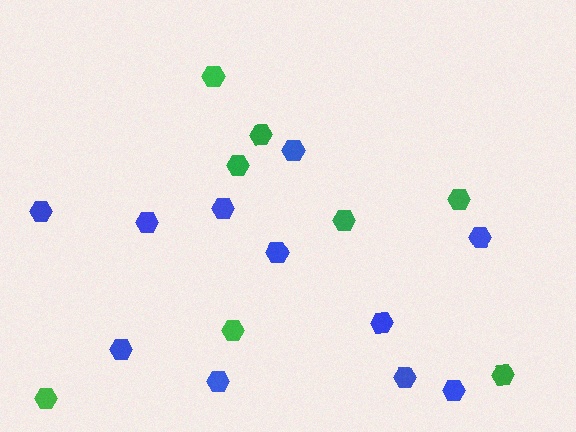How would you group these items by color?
There are 2 groups: one group of blue hexagons (11) and one group of green hexagons (8).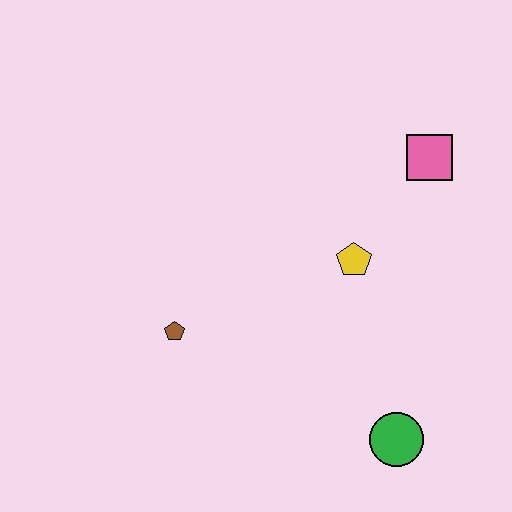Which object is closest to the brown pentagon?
The yellow pentagon is closest to the brown pentagon.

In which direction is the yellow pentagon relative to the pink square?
The yellow pentagon is below the pink square.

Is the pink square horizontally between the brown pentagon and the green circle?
No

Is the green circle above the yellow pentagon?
No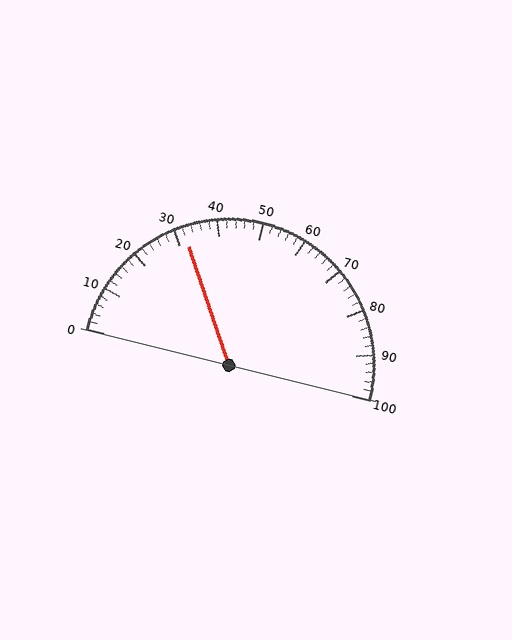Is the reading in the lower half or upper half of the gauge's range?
The reading is in the lower half of the range (0 to 100).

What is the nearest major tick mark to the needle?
The nearest major tick mark is 30.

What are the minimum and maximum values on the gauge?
The gauge ranges from 0 to 100.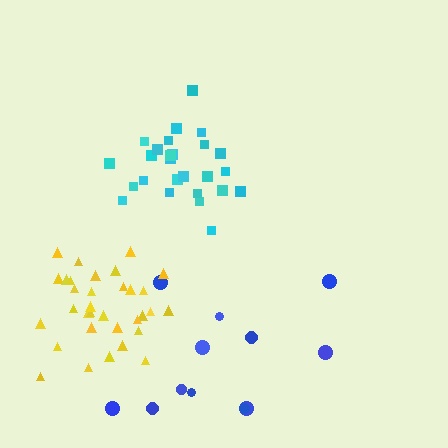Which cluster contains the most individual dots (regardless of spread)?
Yellow (34).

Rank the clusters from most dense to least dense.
yellow, cyan, blue.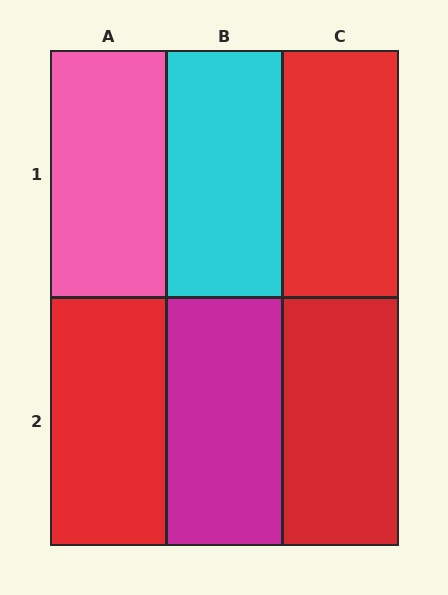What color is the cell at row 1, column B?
Cyan.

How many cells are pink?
1 cell is pink.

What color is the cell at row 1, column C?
Red.